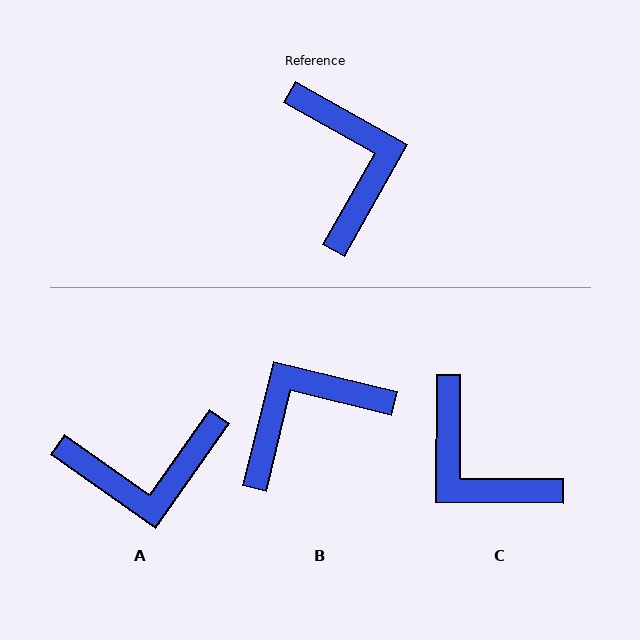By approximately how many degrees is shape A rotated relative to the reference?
Approximately 95 degrees clockwise.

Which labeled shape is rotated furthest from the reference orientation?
C, about 151 degrees away.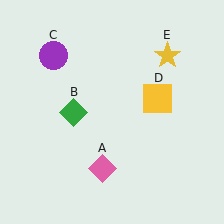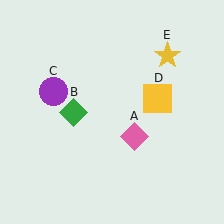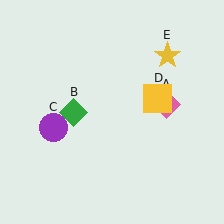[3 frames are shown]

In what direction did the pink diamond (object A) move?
The pink diamond (object A) moved up and to the right.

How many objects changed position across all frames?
2 objects changed position: pink diamond (object A), purple circle (object C).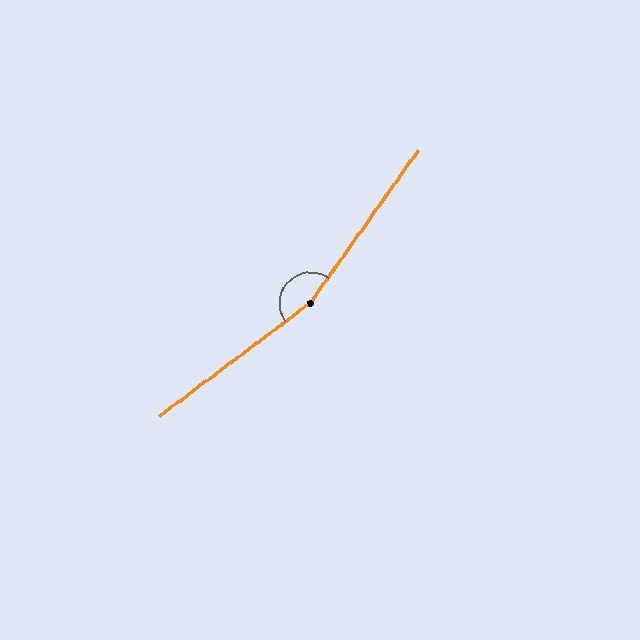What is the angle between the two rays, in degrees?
Approximately 162 degrees.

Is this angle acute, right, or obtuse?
It is obtuse.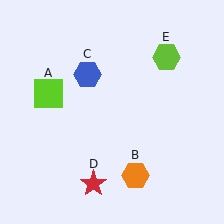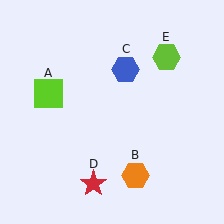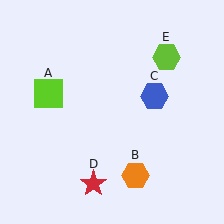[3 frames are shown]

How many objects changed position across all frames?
1 object changed position: blue hexagon (object C).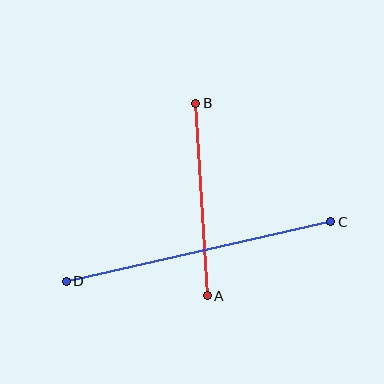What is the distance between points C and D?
The distance is approximately 271 pixels.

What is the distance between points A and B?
The distance is approximately 193 pixels.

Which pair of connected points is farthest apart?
Points C and D are farthest apart.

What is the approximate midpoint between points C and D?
The midpoint is at approximately (199, 251) pixels.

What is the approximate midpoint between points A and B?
The midpoint is at approximately (202, 199) pixels.